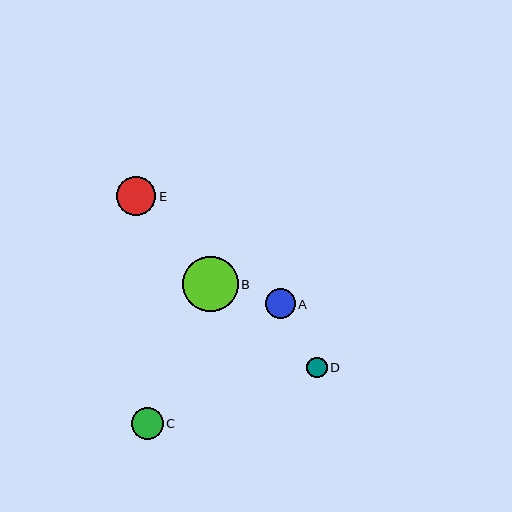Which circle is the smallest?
Circle D is the smallest with a size of approximately 21 pixels.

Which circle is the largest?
Circle B is the largest with a size of approximately 55 pixels.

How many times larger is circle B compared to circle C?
Circle B is approximately 1.7 times the size of circle C.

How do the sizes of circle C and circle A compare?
Circle C and circle A are approximately the same size.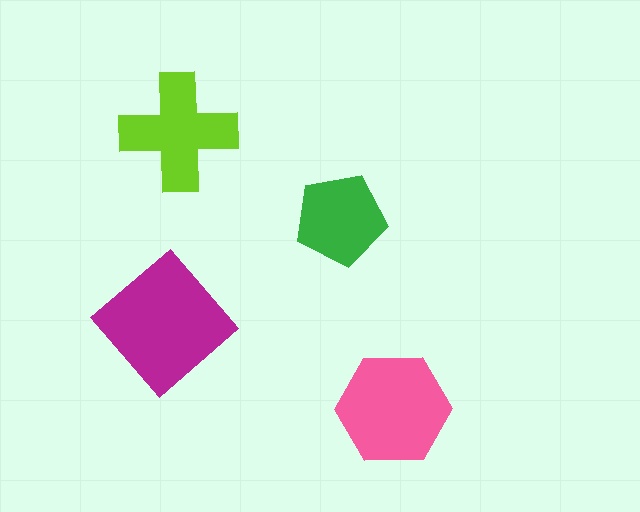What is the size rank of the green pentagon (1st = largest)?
4th.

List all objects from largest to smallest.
The magenta diamond, the pink hexagon, the lime cross, the green pentagon.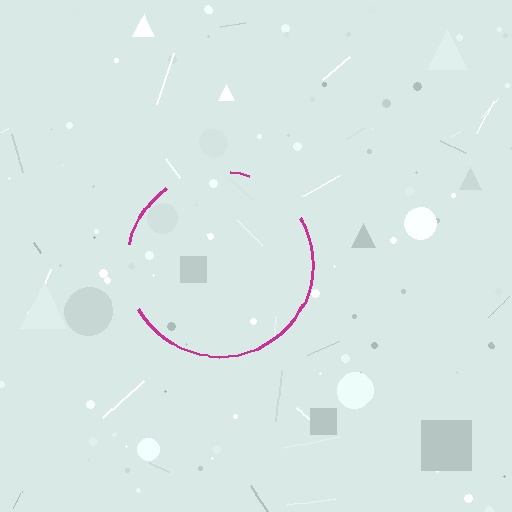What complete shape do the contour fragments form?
The contour fragments form a circle.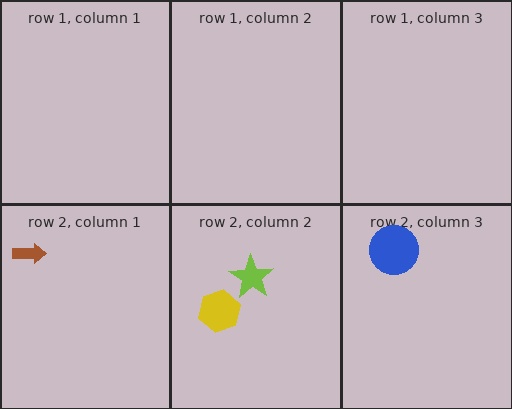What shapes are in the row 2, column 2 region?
The lime star, the yellow hexagon.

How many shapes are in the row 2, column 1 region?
1.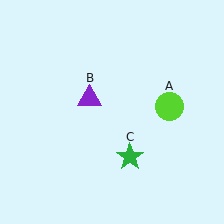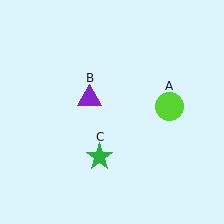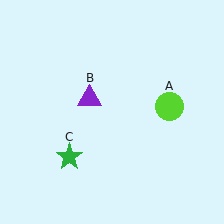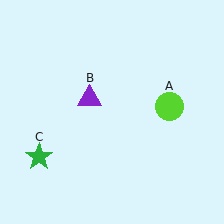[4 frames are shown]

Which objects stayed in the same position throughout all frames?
Lime circle (object A) and purple triangle (object B) remained stationary.